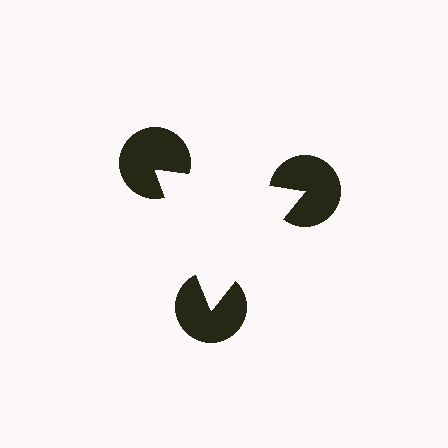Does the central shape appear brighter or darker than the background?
It typically appears slightly brighter than the background, even though no actual brightness change is drawn.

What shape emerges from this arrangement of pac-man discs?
An illusory triangle — its edges are inferred from the aligned wedge cuts in the pac-man discs, not physically drawn.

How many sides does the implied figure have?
3 sides.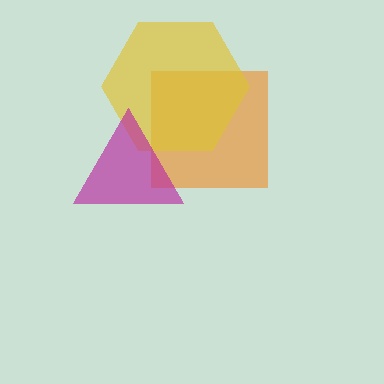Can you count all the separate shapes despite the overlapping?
Yes, there are 3 separate shapes.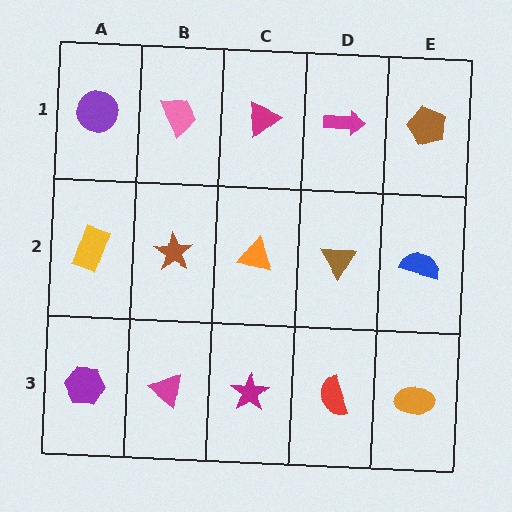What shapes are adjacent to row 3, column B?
A brown star (row 2, column B), a purple hexagon (row 3, column A), a magenta star (row 3, column C).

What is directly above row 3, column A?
A yellow rectangle.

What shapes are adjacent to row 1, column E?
A blue semicircle (row 2, column E), a magenta arrow (row 1, column D).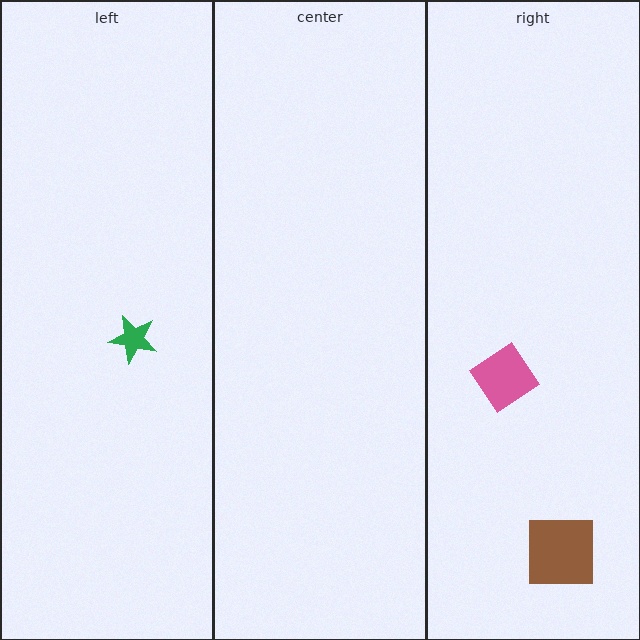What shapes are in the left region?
The green star.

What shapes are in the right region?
The brown square, the pink diamond.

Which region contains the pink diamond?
The right region.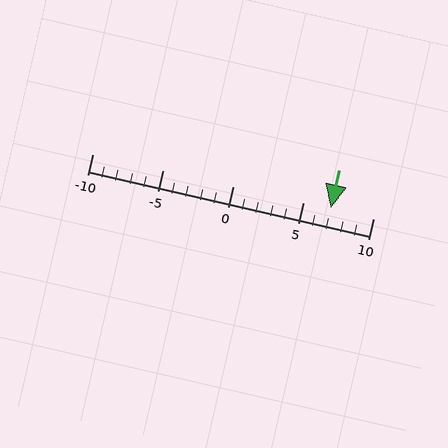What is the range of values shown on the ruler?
The ruler shows values from -10 to 10.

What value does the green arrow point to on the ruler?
The green arrow points to approximately 7.